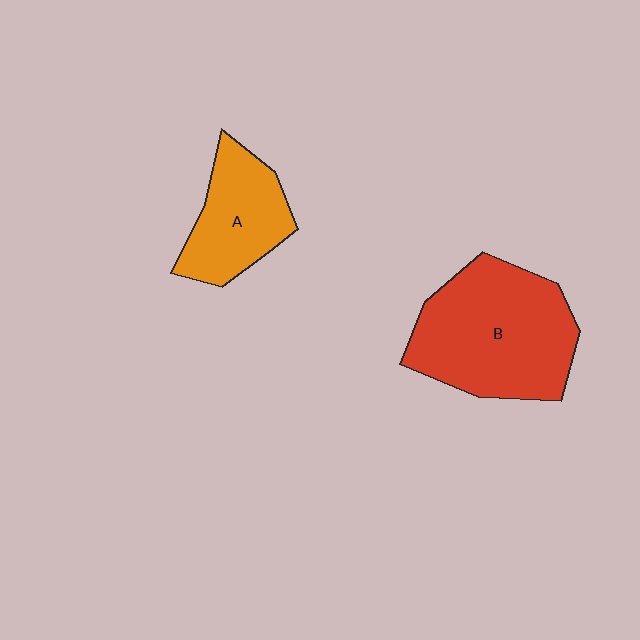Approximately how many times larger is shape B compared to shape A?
Approximately 1.8 times.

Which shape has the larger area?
Shape B (red).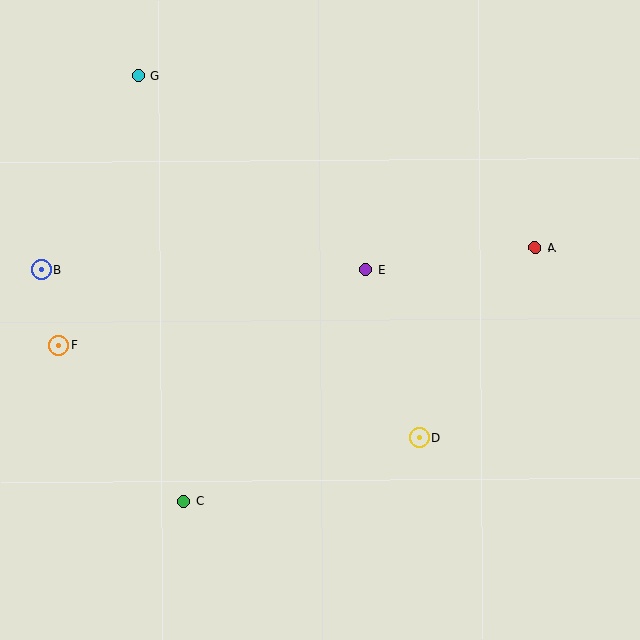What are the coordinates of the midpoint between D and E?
The midpoint between D and E is at (392, 354).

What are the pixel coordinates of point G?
Point G is at (138, 76).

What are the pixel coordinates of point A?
Point A is at (535, 248).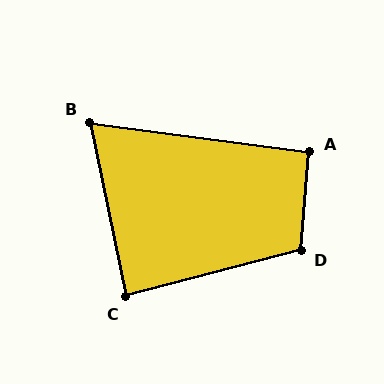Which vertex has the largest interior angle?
D, at approximately 109 degrees.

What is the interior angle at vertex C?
Approximately 87 degrees (approximately right).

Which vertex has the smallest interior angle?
B, at approximately 71 degrees.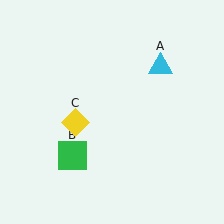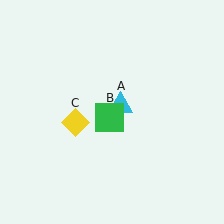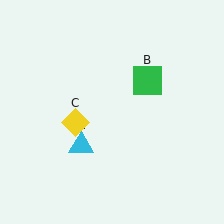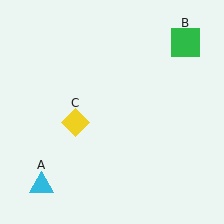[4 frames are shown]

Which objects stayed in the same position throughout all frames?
Yellow diamond (object C) remained stationary.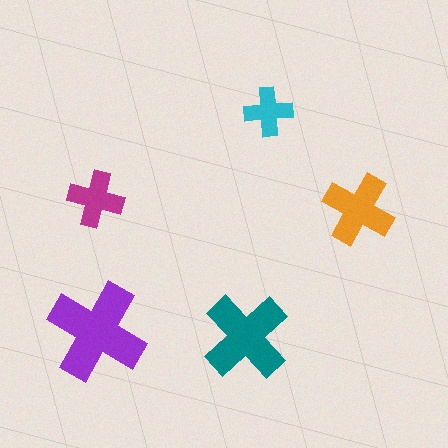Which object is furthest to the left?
The magenta cross is leftmost.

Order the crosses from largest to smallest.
the purple one, the teal one, the orange one, the magenta one, the cyan one.